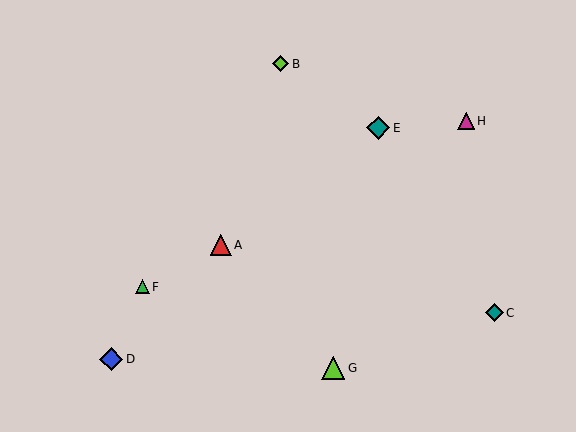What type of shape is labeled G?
Shape G is a lime triangle.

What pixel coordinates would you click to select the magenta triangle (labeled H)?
Click at (466, 121) to select the magenta triangle H.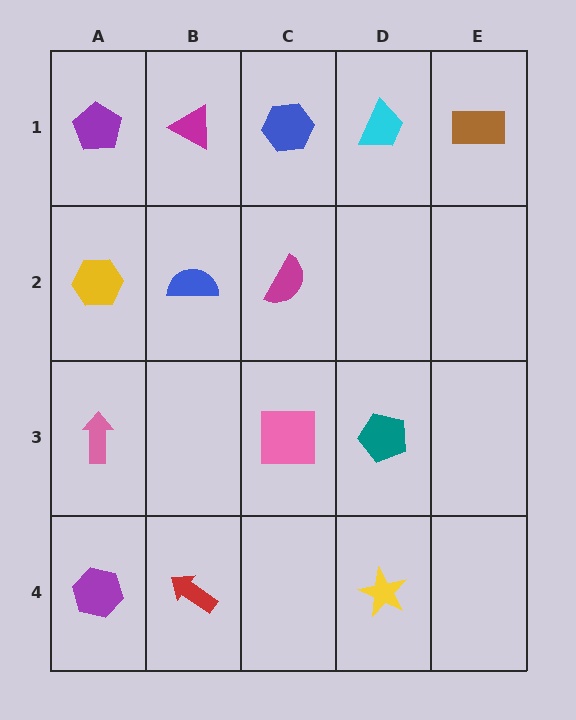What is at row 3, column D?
A teal pentagon.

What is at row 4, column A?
A purple hexagon.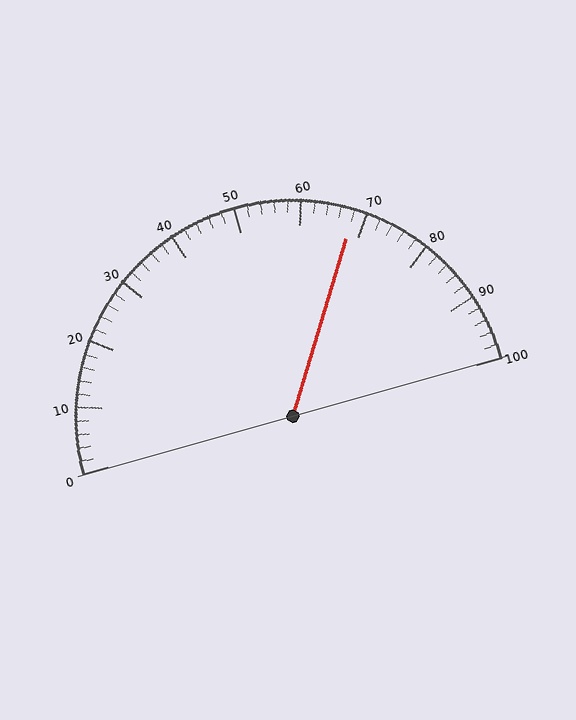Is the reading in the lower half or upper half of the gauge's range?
The reading is in the upper half of the range (0 to 100).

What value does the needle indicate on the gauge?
The needle indicates approximately 68.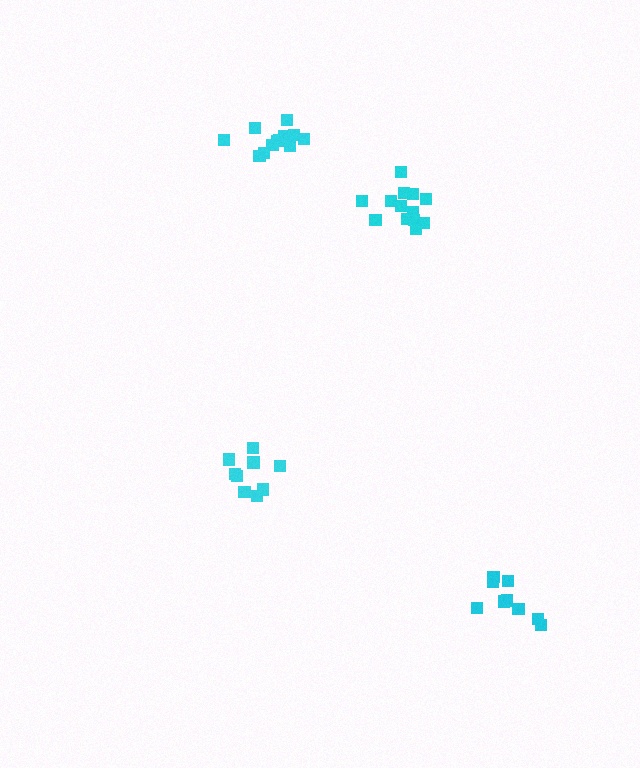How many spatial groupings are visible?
There are 4 spatial groupings.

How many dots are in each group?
Group 1: 9 dots, Group 2: 9 dots, Group 3: 13 dots, Group 4: 13 dots (44 total).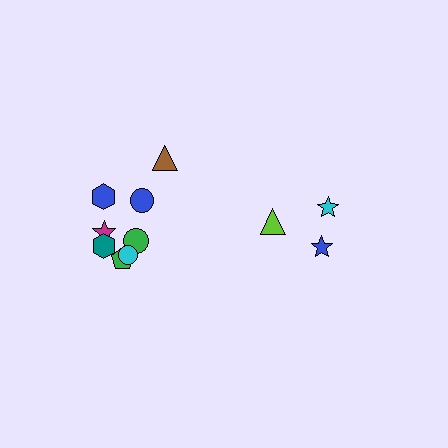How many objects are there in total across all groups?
There are 11 objects.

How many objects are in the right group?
There are 3 objects.